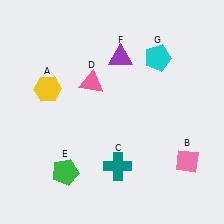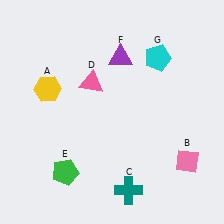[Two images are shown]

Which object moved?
The teal cross (C) moved down.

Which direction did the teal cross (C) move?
The teal cross (C) moved down.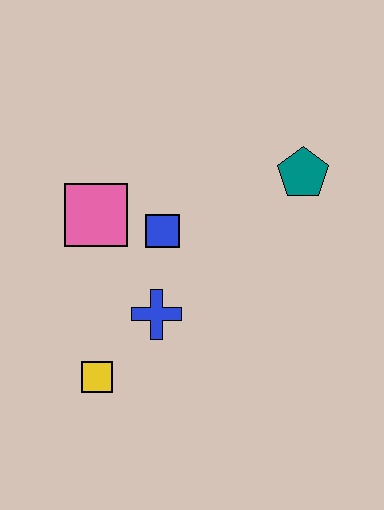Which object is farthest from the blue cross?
The teal pentagon is farthest from the blue cross.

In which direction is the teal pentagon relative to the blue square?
The teal pentagon is to the right of the blue square.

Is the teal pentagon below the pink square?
No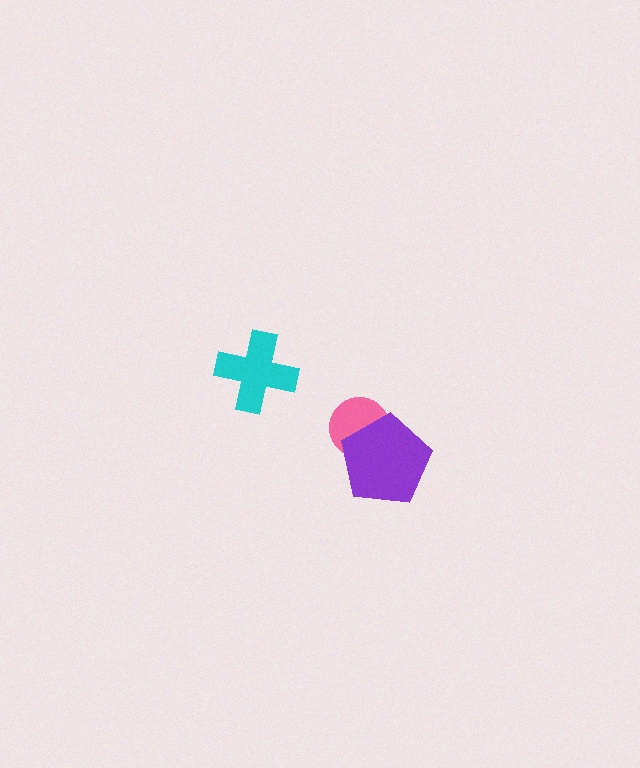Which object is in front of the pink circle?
The purple pentagon is in front of the pink circle.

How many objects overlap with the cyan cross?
0 objects overlap with the cyan cross.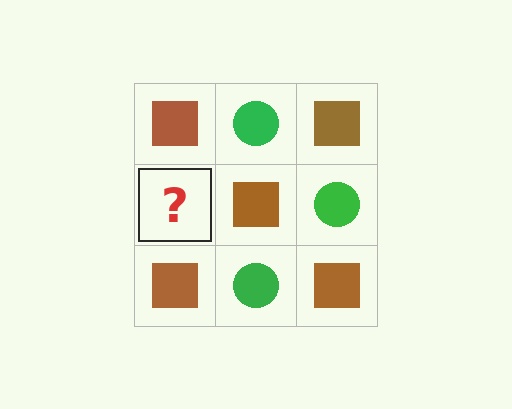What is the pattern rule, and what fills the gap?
The rule is that it alternates brown square and green circle in a checkerboard pattern. The gap should be filled with a green circle.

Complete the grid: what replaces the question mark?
The question mark should be replaced with a green circle.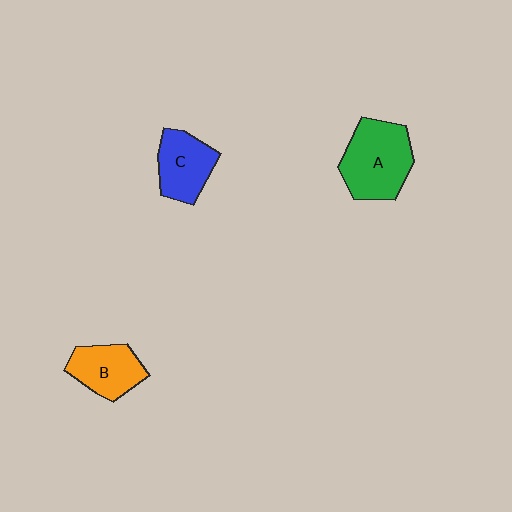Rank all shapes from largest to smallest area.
From largest to smallest: A (green), C (blue), B (orange).